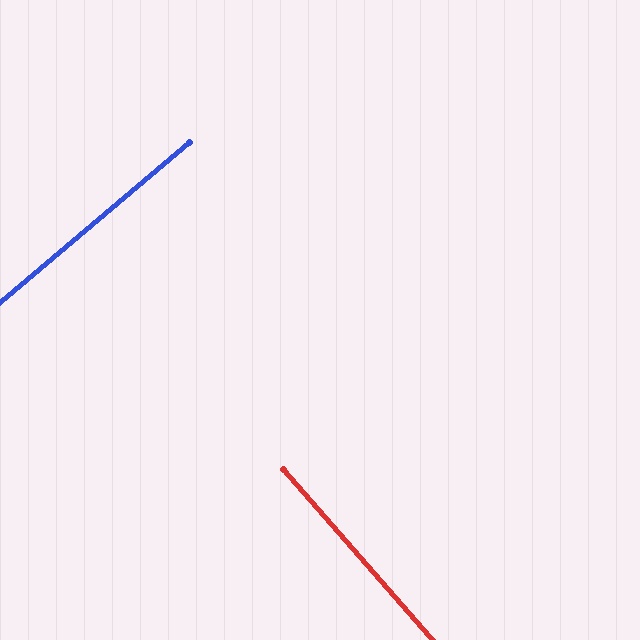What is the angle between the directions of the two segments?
Approximately 89 degrees.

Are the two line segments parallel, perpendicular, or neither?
Perpendicular — they meet at approximately 89°.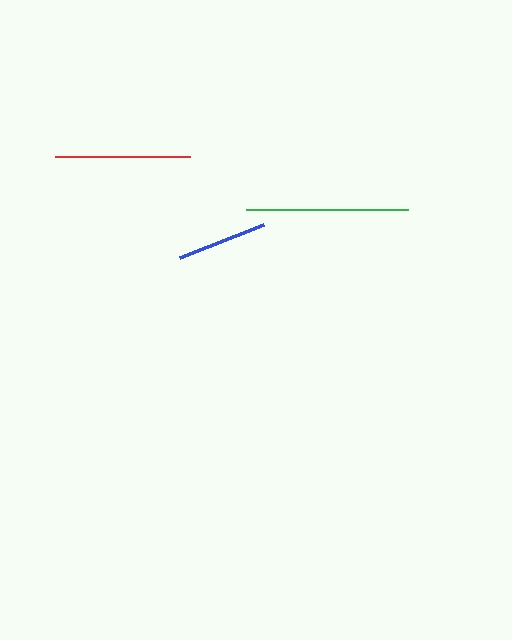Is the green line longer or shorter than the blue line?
The green line is longer than the blue line.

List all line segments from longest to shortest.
From longest to shortest: green, red, blue.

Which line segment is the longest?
The green line is the longest at approximately 163 pixels.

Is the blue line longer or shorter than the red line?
The red line is longer than the blue line.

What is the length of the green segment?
The green segment is approximately 163 pixels long.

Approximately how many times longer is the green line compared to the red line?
The green line is approximately 1.2 times the length of the red line.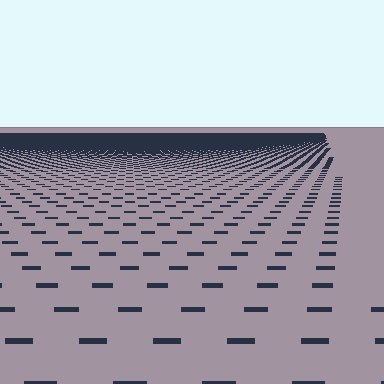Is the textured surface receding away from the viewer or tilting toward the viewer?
The surface is receding away from the viewer. Texture elements get smaller and denser toward the top.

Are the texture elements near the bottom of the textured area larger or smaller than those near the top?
Larger. Near the bottom, elements are closer to the viewer and appear at a bigger on-screen size.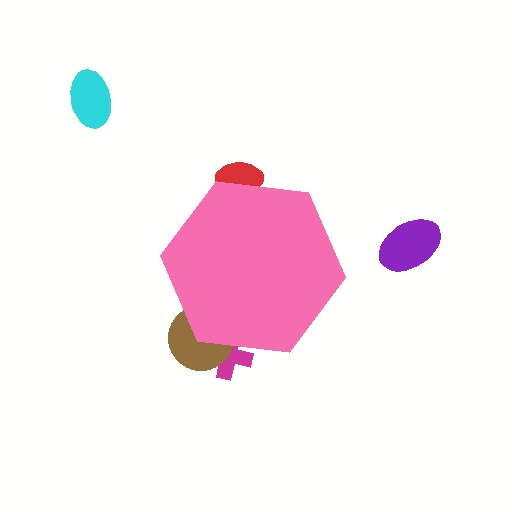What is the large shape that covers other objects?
A pink hexagon.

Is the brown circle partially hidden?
Yes, the brown circle is partially hidden behind the pink hexagon.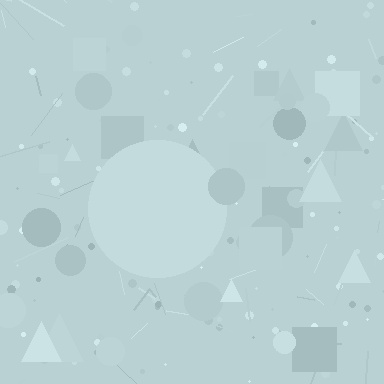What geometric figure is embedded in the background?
A circle is embedded in the background.